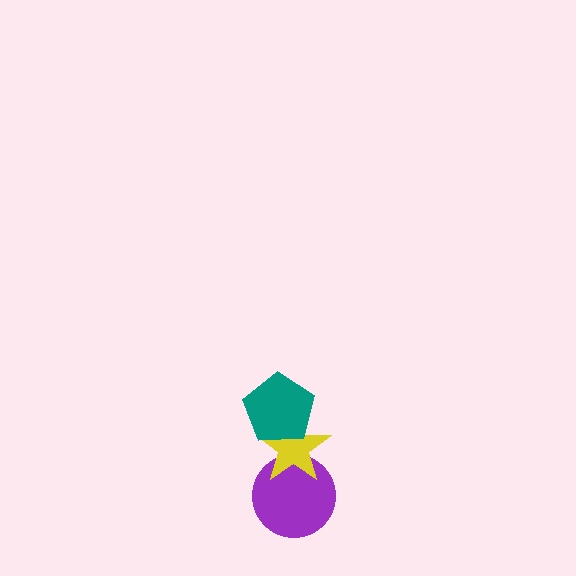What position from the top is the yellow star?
The yellow star is 2nd from the top.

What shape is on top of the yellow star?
The teal pentagon is on top of the yellow star.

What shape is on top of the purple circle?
The yellow star is on top of the purple circle.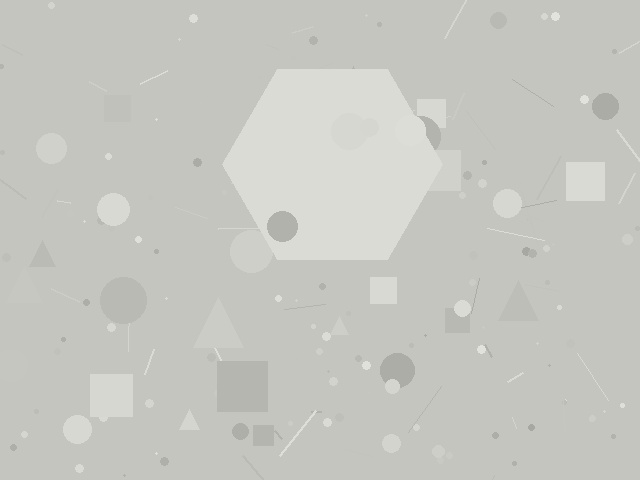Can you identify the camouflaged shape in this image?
The camouflaged shape is a hexagon.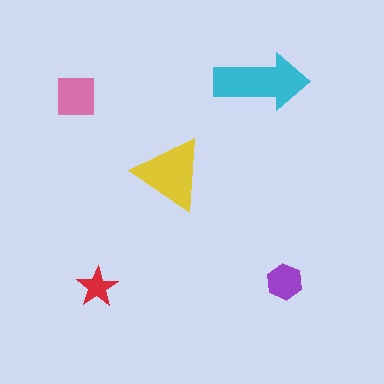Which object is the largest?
The cyan arrow.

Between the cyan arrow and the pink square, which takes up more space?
The cyan arrow.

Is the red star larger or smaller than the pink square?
Smaller.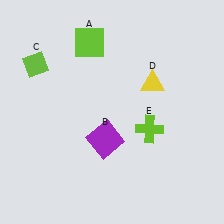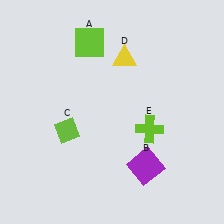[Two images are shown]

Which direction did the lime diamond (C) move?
The lime diamond (C) moved down.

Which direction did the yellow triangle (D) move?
The yellow triangle (D) moved left.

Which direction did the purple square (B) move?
The purple square (B) moved right.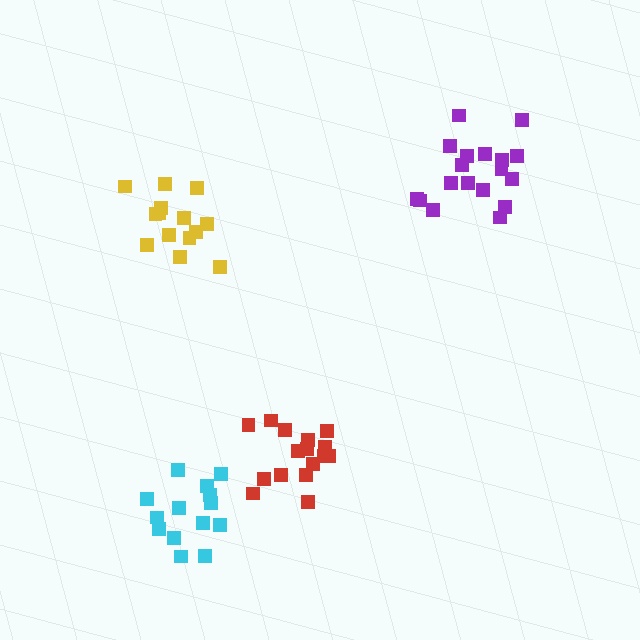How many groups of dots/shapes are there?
There are 4 groups.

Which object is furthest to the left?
The yellow cluster is leftmost.